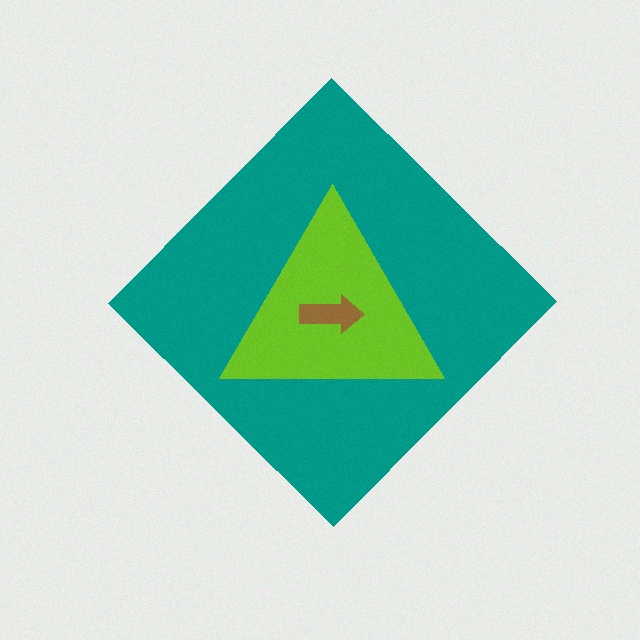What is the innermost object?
The brown arrow.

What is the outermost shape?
The teal diamond.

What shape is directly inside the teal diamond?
The lime triangle.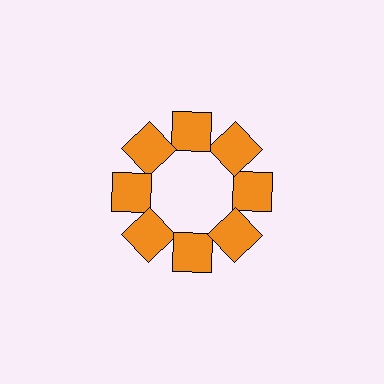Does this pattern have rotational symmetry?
Yes, this pattern has 8-fold rotational symmetry. It looks the same after rotating 45 degrees around the center.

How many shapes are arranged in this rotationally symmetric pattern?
There are 8 shapes, arranged in 8 groups of 1.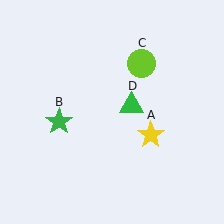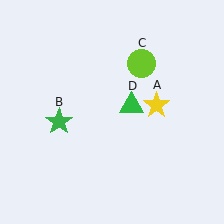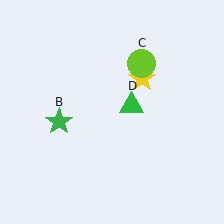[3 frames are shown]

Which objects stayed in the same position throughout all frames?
Green star (object B) and lime circle (object C) and green triangle (object D) remained stationary.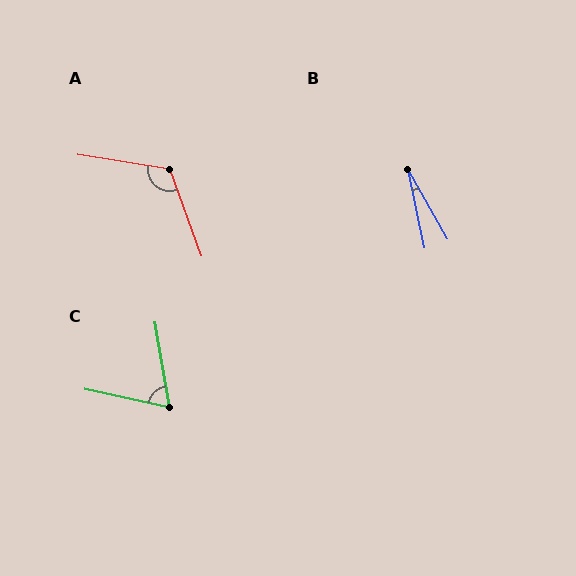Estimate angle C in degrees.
Approximately 68 degrees.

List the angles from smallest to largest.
B (18°), C (68°), A (119°).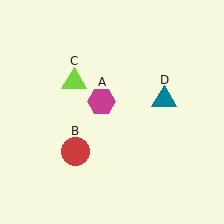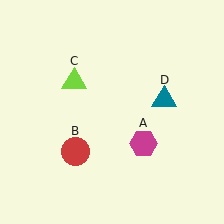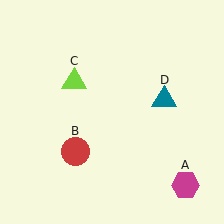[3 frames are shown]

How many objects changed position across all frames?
1 object changed position: magenta hexagon (object A).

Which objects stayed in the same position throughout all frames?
Red circle (object B) and lime triangle (object C) and teal triangle (object D) remained stationary.